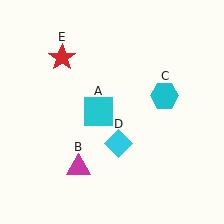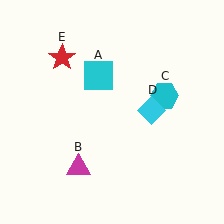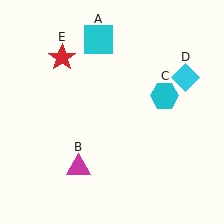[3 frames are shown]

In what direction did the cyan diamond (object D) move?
The cyan diamond (object D) moved up and to the right.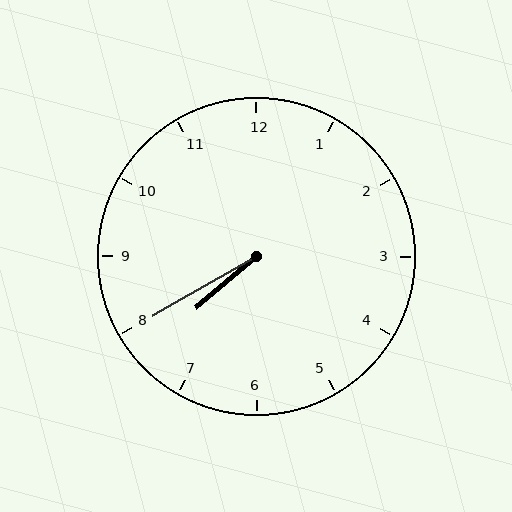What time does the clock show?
7:40.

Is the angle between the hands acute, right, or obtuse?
It is acute.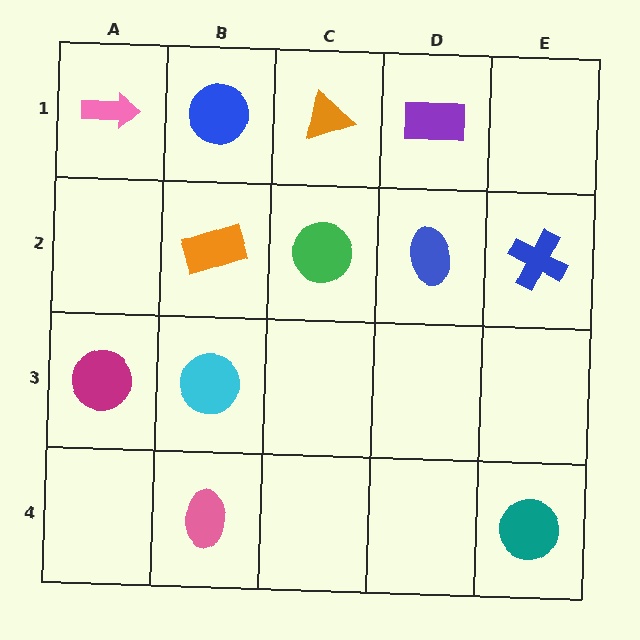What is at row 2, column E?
A blue cross.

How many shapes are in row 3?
2 shapes.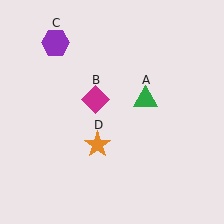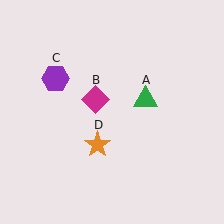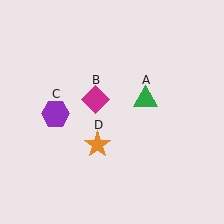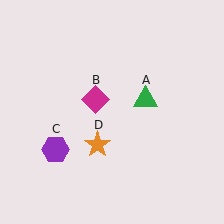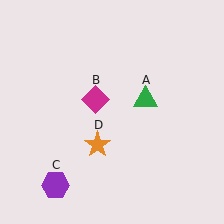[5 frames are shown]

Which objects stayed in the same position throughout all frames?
Green triangle (object A) and magenta diamond (object B) and orange star (object D) remained stationary.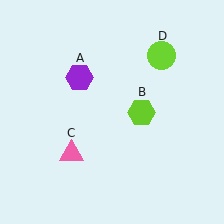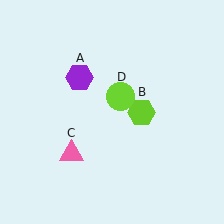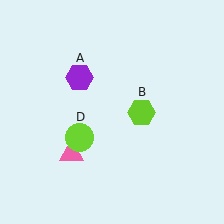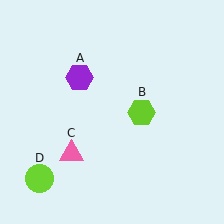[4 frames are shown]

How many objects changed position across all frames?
1 object changed position: lime circle (object D).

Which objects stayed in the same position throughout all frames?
Purple hexagon (object A) and lime hexagon (object B) and pink triangle (object C) remained stationary.